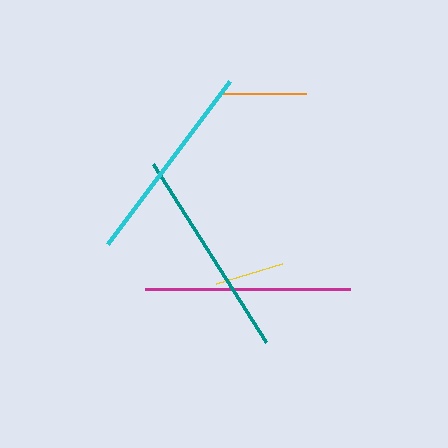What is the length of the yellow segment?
The yellow segment is approximately 69 pixels long.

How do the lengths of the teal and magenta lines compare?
The teal and magenta lines are approximately the same length.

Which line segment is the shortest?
The yellow line is the shortest at approximately 69 pixels.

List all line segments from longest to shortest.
From longest to shortest: teal, magenta, cyan, orange, yellow.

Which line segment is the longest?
The teal line is the longest at approximately 210 pixels.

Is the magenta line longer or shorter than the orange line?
The magenta line is longer than the orange line.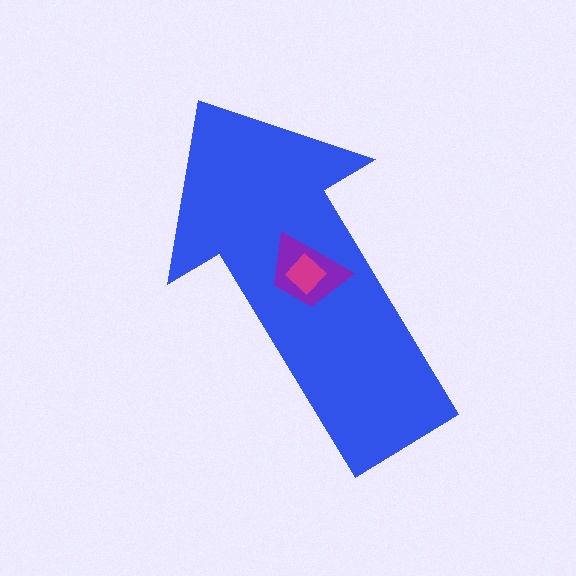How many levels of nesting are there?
3.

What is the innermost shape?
The magenta diamond.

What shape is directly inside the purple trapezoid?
The magenta diamond.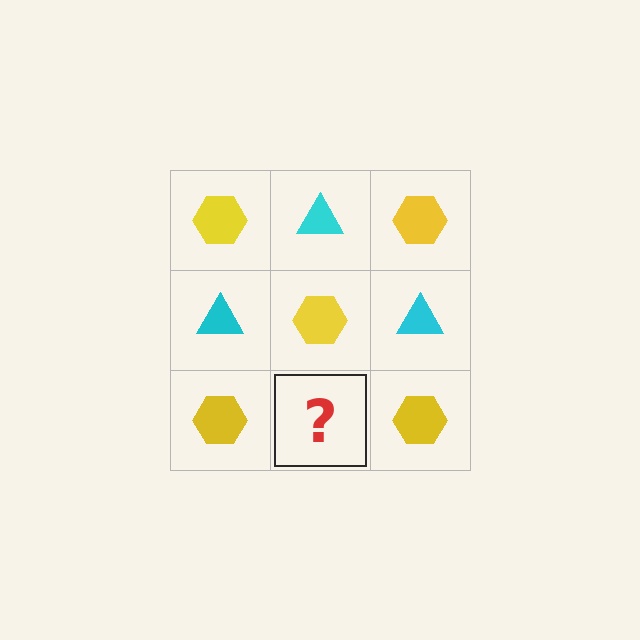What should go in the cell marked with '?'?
The missing cell should contain a cyan triangle.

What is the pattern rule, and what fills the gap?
The rule is that it alternates yellow hexagon and cyan triangle in a checkerboard pattern. The gap should be filled with a cyan triangle.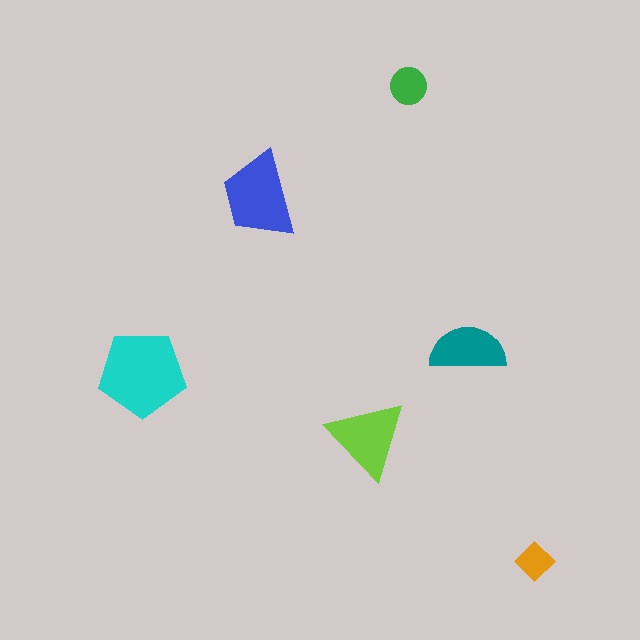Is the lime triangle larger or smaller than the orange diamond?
Larger.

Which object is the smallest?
The orange diamond.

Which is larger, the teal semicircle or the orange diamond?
The teal semicircle.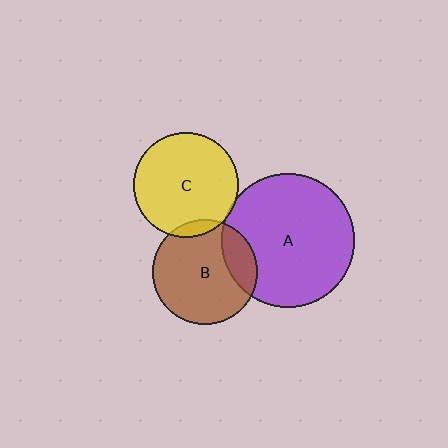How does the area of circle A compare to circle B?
Approximately 1.6 times.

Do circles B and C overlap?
Yes.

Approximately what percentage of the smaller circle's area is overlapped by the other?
Approximately 5%.